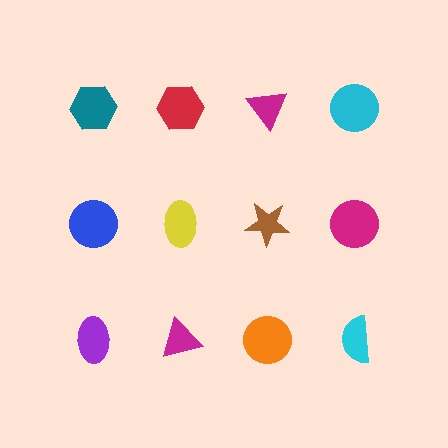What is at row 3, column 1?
A purple ellipse.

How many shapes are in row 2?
4 shapes.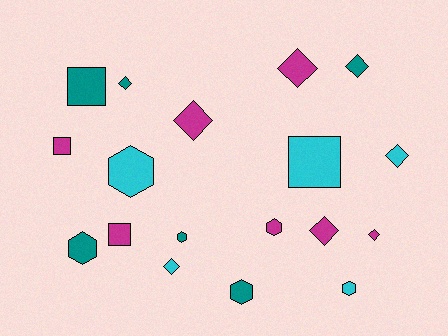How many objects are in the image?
There are 18 objects.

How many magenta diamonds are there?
There are 4 magenta diamonds.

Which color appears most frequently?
Magenta, with 7 objects.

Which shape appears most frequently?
Diamond, with 8 objects.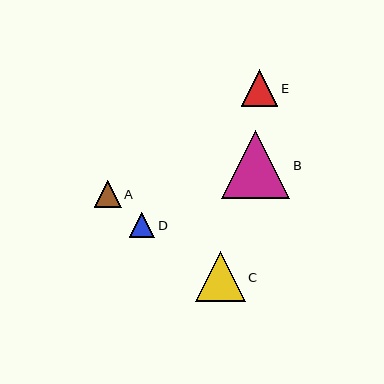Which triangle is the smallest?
Triangle D is the smallest with a size of approximately 25 pixels.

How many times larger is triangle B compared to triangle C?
Triangle B is approximately 1.4 times the size of triangle C.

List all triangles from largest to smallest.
From largest to smallest: B, C, E, A, D.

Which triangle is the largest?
Triangle B is the largest with a size of approximately 68 pixels.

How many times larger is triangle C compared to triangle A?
Triangle C is approximately 1.9 times the size of triangle A.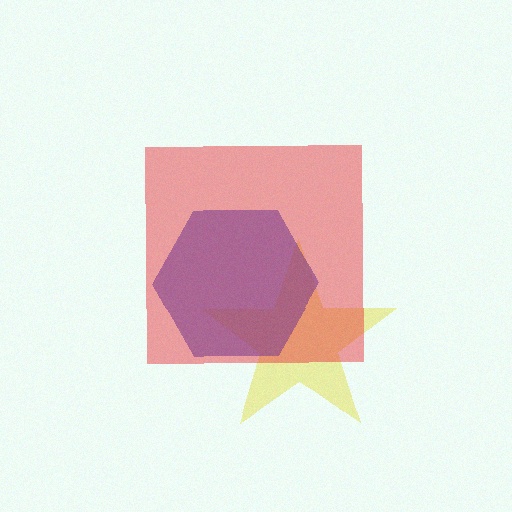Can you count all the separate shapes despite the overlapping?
Yes, there are 3 separate shapes.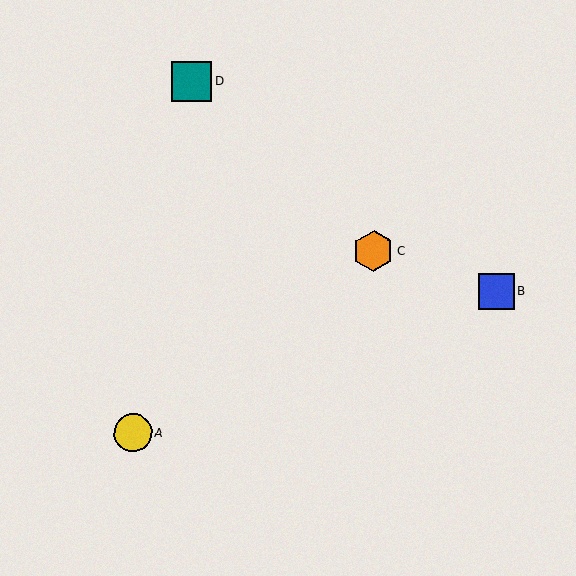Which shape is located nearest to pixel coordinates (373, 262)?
The orange hexagon (labeled C) at (373, 251) is nearest to that location.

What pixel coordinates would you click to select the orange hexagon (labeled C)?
Click at (373, 251) to select the orange hexagon C.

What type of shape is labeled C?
Shape C is an orange hexagon.